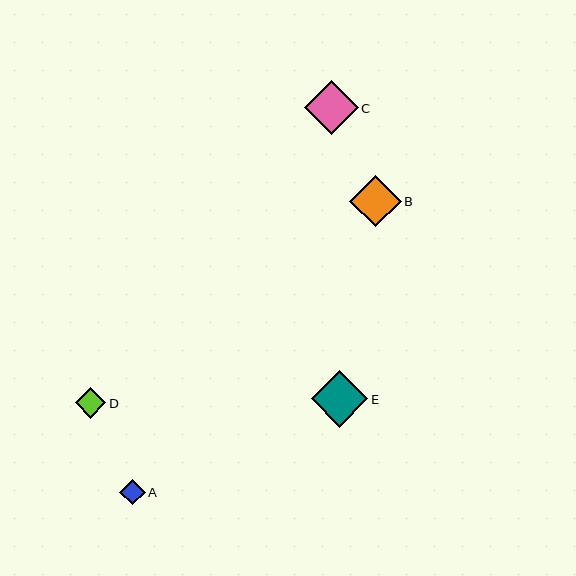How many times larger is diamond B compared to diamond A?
Diamond B is approximately 2.0 times the size of diamond A.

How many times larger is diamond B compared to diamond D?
Diamond B is approximately 1.7 times the size of diamond D.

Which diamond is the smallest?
Diamond A is the smallest with a size of approximately 26 pixels.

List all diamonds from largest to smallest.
From largest to smallest: E, C, B, D, A.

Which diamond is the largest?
Diamond E is the largest with a size of approximately 57 pixels.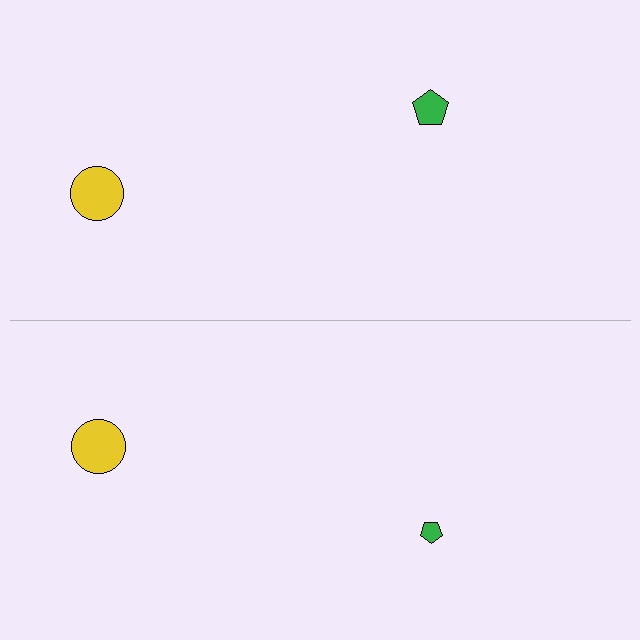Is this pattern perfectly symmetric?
No, the pattern is not perfectly symmetric. The green pentagon on the bottom side has a different size than its mirror counterpart.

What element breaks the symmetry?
The green pentagon on the bottom side has a different size than its mirror counterpart.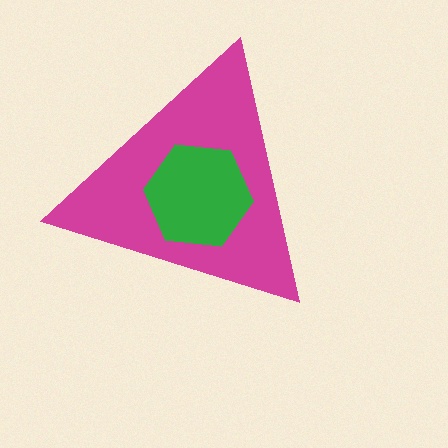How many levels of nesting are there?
2.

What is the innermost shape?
The green hexagon.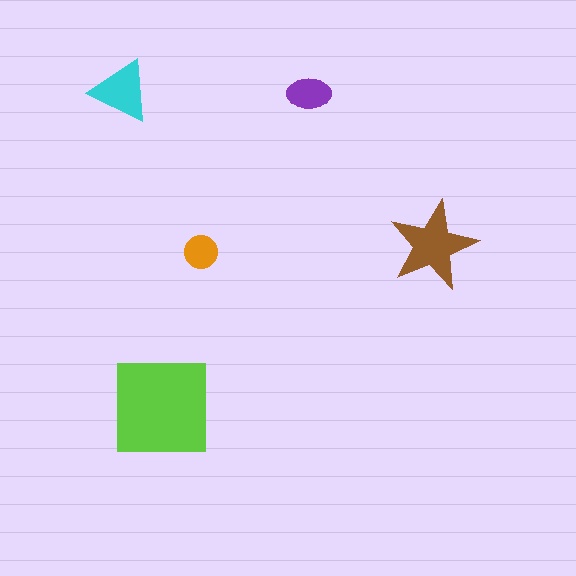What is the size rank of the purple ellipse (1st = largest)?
4th.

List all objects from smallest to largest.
The orange circle, the purple ellipse, the cyan triangle, the brown star, the lime square.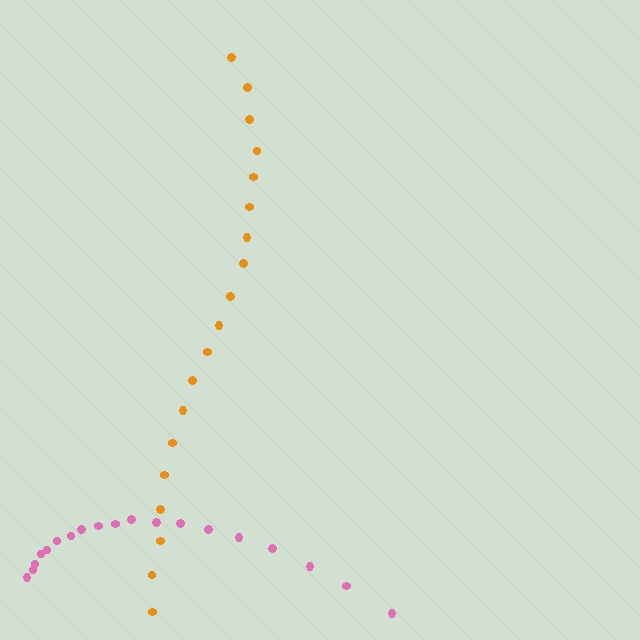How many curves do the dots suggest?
There are 2 distinct paths.